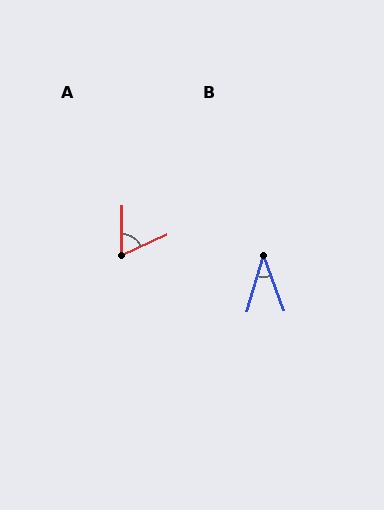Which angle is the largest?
A, at approximately 65 degrees.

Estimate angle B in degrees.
Approximately 37 degrees.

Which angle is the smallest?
B, at approximately 37 degrees.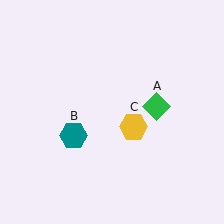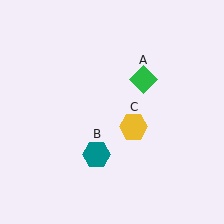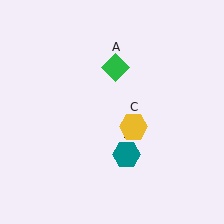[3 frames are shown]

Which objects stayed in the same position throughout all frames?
Yellow hexagon (object C) remained stationary.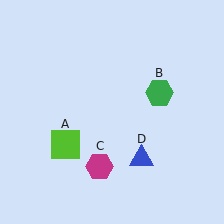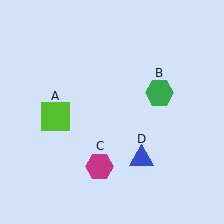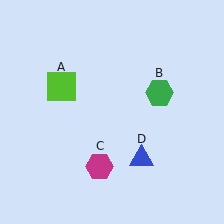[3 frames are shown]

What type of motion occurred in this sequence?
The lime square (object A) rotated clockwise around the center of the scene.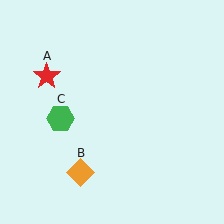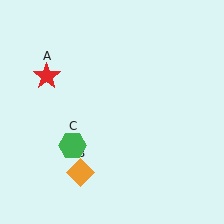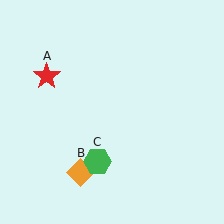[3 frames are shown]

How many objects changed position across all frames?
1 object changed position: green hexagon (object C).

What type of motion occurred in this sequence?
The green hexagon (object C) rotated counterclockwise around the center of the scene.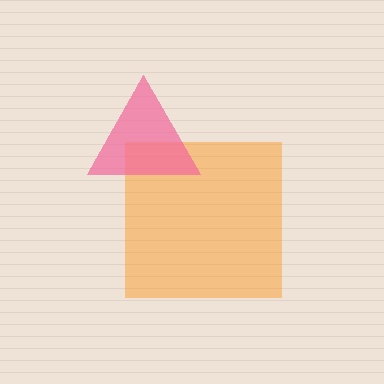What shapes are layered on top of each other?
The layered shapes are: an orange square, a pink triangle.